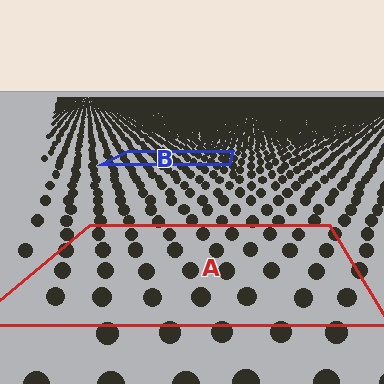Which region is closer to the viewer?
Region A is closer. The texture elements there are larger and more spread out.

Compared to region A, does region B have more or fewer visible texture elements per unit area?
Region B has more texture elements per unit area — they are packed more densely because it is farther away.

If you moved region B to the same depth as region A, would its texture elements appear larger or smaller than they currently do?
They would appear larger. At a closer depth, the same texture elements are projected at a bigger on-screen size.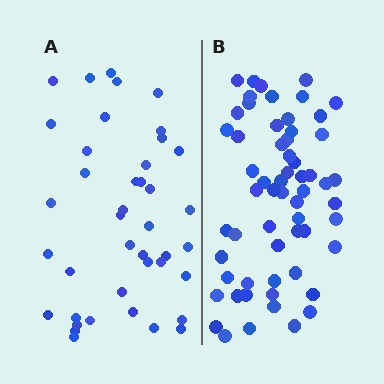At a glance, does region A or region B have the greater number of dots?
Region B (the right region) has more dots.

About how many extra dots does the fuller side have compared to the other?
Region B has approximately 20 more dots than region A.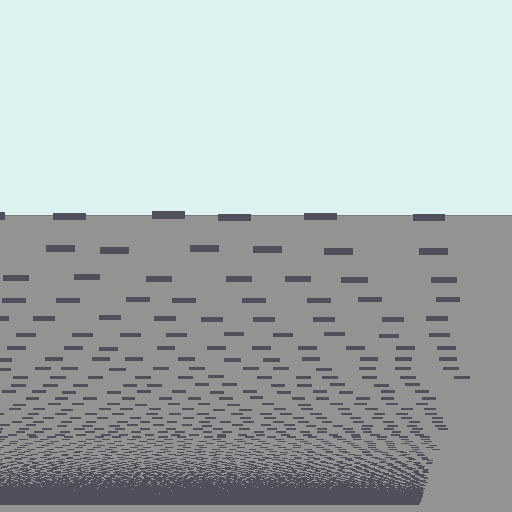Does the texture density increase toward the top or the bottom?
Density increases toward the bottom.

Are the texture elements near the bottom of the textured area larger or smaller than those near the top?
Smaller. The gradient is inverted — elements near the bottom are smaller and denser.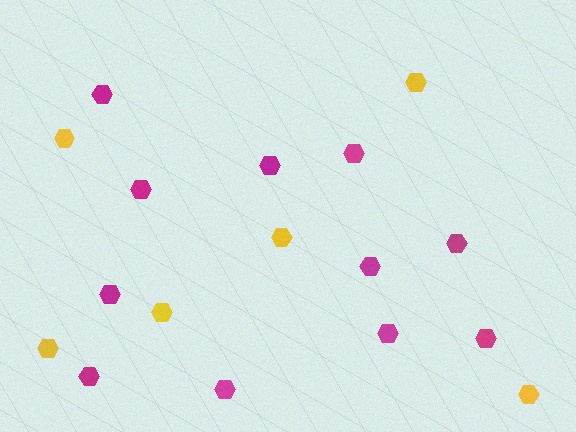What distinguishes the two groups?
There are 2 groups: one group of magenta hexagons (11) and one group of yellow hexagons (6).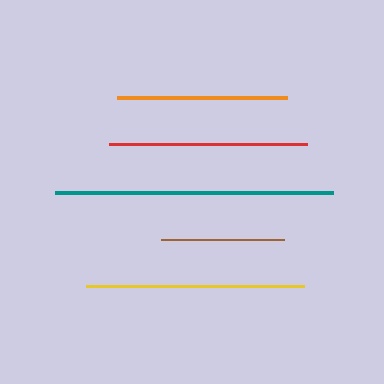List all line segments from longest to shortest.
From longest to shortest: teal, yellow, red, orange, brown.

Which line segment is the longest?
The teal line is the longest at approximately 278 pixels.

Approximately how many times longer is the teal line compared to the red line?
The teal line is approximately 1.4 times the length of the red line.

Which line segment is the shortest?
The brown line is the shortest at approximately 123 pixels.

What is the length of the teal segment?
The teal segment is approximately 278 pixels long.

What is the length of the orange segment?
The orange segment is approximately 170 pixels long.